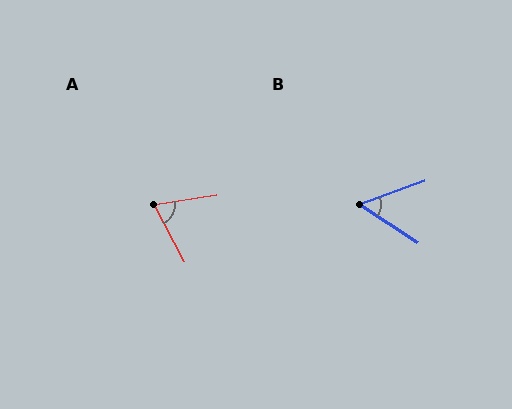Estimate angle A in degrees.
Approximately 70 degrees.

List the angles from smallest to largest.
B (54°), A (70°).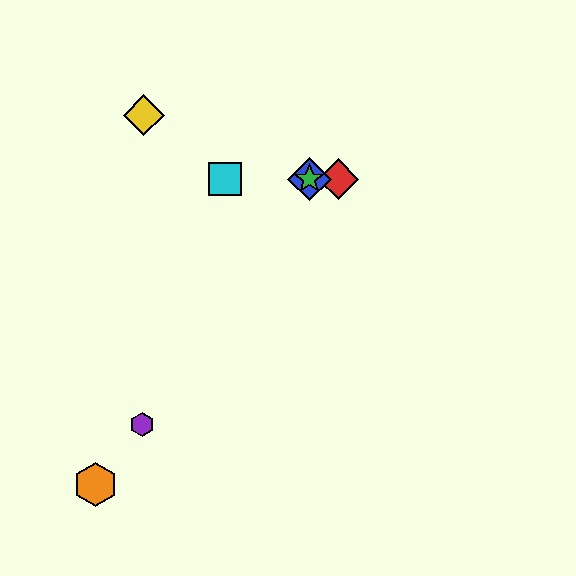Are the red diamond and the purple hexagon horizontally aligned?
No, the red diamond is at y≈179 and the purple hexagon is at y≈425.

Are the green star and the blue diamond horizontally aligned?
Yes, both are at y≈179.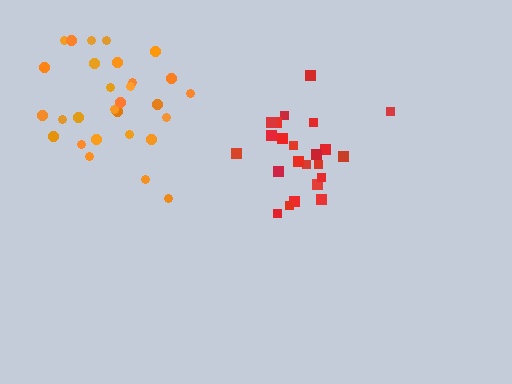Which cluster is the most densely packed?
Red.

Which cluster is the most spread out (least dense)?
Orange.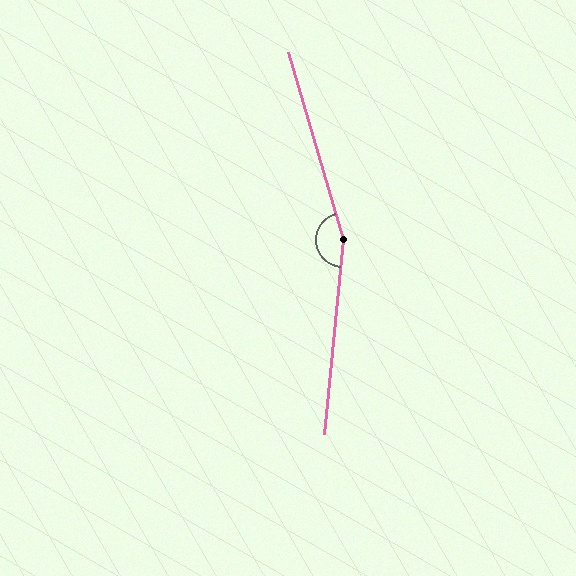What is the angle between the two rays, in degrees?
Approximately 158 degrees.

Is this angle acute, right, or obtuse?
It is obtuse.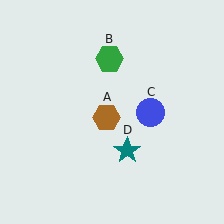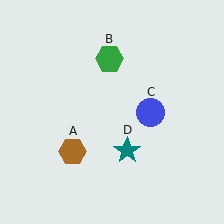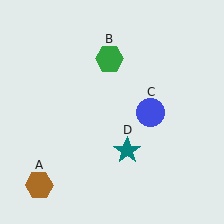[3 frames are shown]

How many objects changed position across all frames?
1 object changed position: brown hexagon (object A).